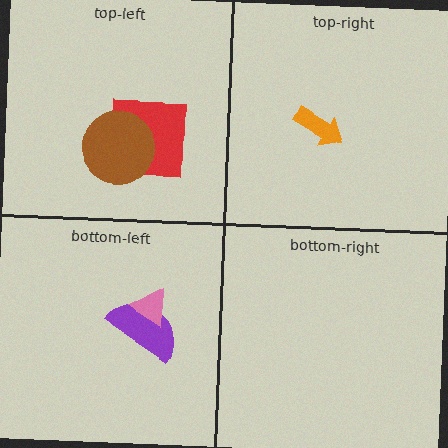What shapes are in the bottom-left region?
The purple semicircle, the pink triangle.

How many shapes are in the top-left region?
2.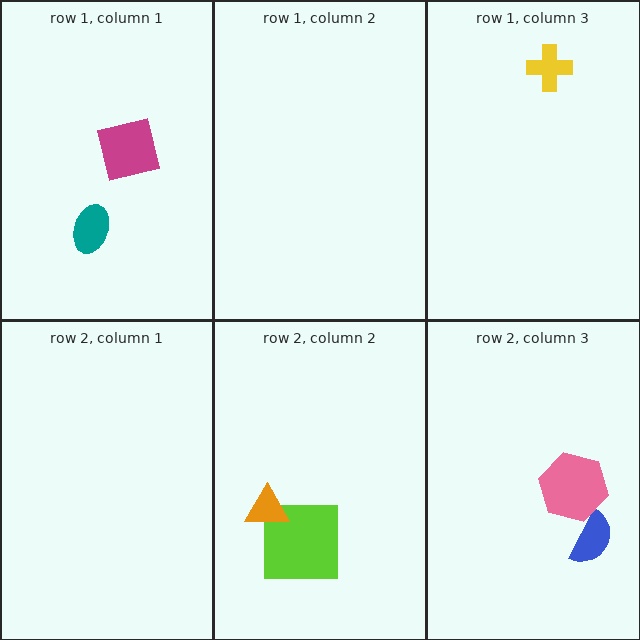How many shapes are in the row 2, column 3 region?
2.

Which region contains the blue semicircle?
The row 2, column 3 region.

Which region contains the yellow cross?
The row 1, column 3 region.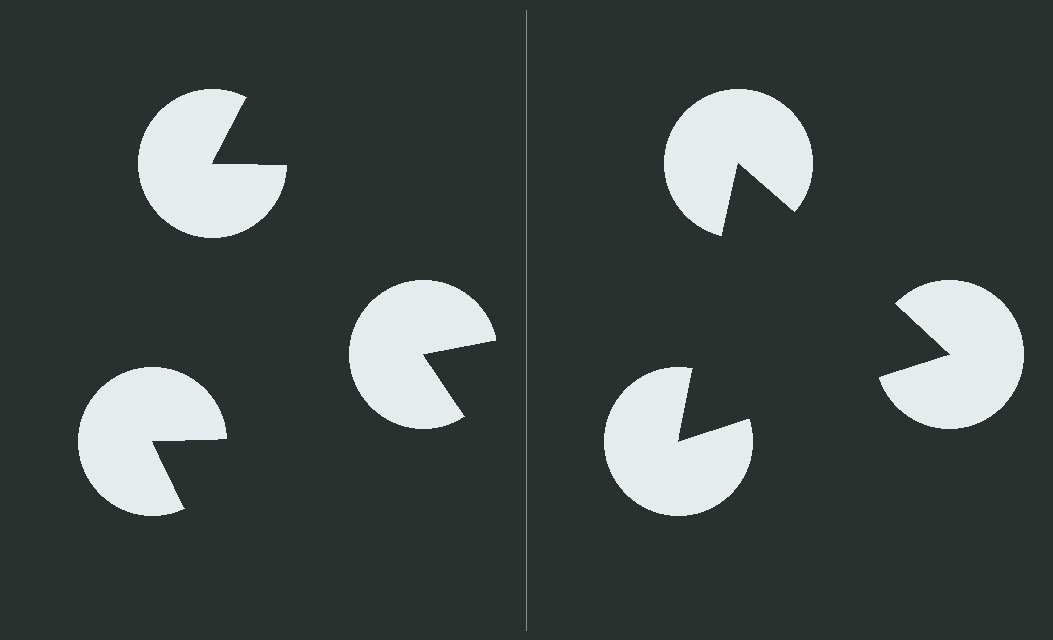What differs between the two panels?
The pac-man discs are positioned identically on both sides; only the wedge orientations differ. On the right they align to a triangle; on the left they are misaligned.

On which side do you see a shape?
An illusory triangle appears on the right side. On the left side the wedge cuts are rotated, so no coherent shape forms.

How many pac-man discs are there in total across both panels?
6 — 3 on each side.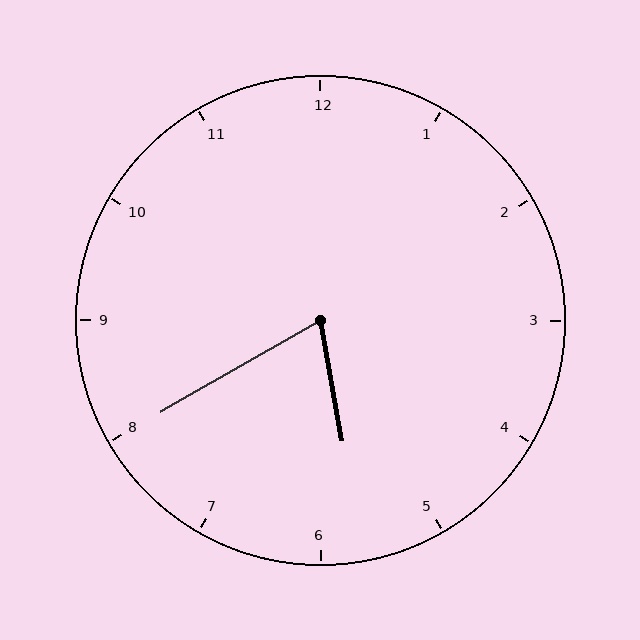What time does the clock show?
5:40.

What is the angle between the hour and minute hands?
Approximately 70 degrees.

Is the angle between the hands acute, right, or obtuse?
It is acute.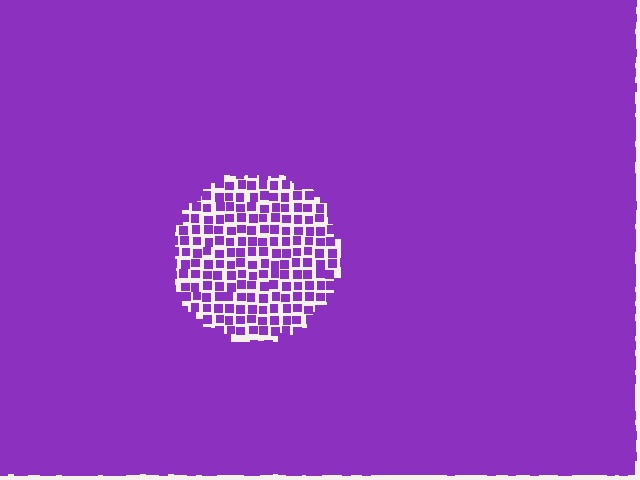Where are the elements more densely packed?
The elements are more densely packed outside the circle boundary.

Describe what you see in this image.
The image contains small purple elements arranged at two different densities. A circle-shaped region is visible where the elements are less densely packed than the surrounding area.